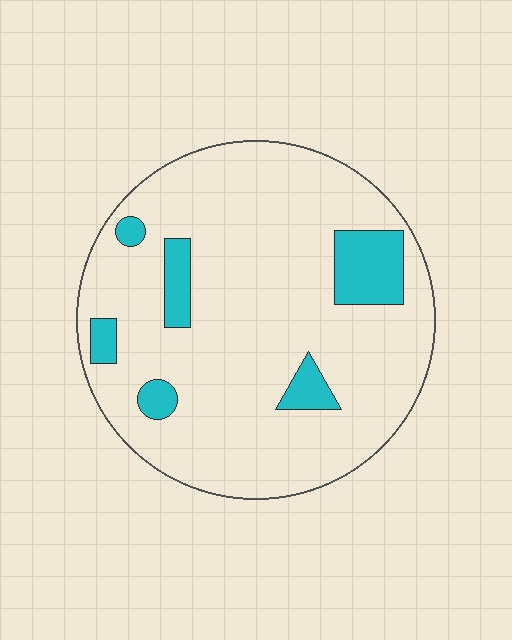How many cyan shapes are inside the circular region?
6.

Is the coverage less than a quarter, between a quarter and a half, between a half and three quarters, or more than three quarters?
Less than a quarter.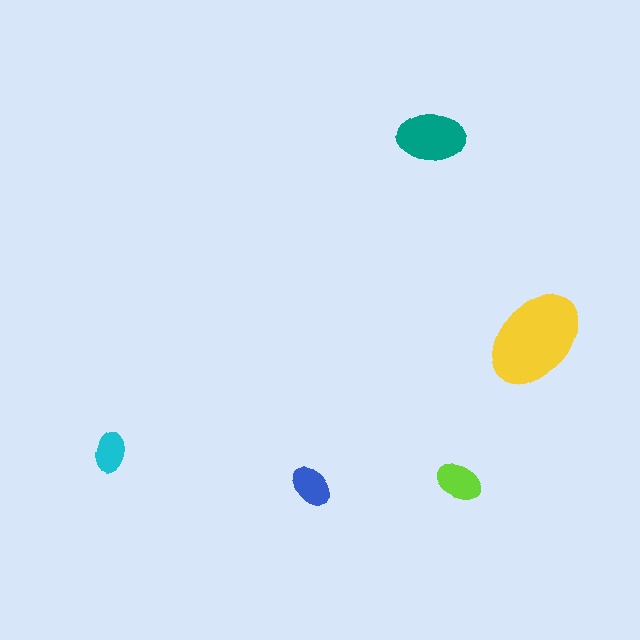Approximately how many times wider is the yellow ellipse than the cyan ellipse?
About 2.5 times wider.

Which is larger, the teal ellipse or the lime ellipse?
The teal one.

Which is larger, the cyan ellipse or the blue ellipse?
The blue one.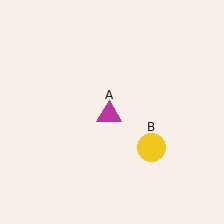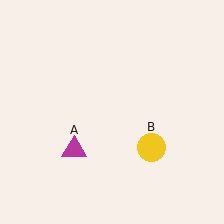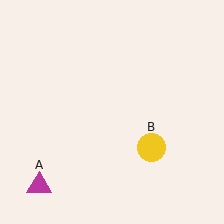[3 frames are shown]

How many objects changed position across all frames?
1 object changed position: magenta triangle (object A).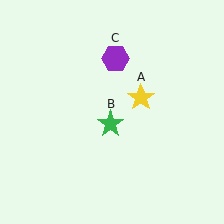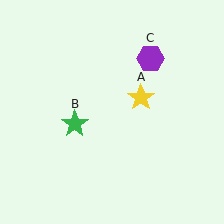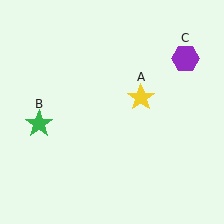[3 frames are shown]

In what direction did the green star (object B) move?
The green star (object B) moved left.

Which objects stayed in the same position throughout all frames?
Yellow star (object A) remained stationary.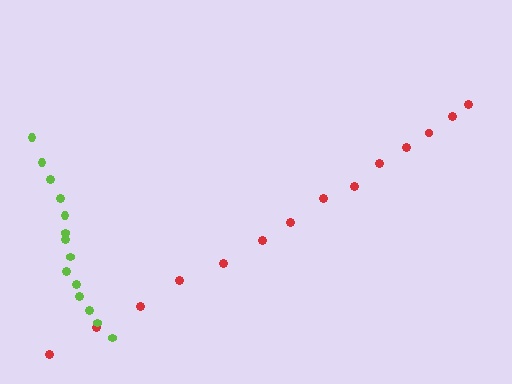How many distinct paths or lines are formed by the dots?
There are 2 distinct paths.